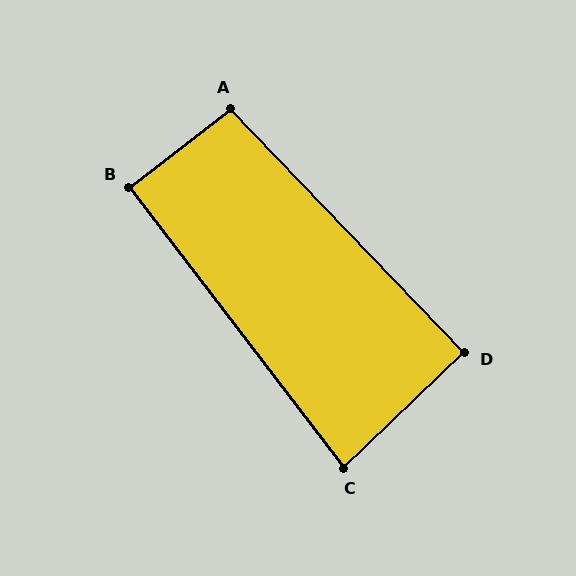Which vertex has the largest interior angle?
A, at approximately 96 degrees.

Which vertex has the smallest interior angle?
C, at approximately 84 degrees.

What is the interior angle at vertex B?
Approximately 90 degrees (approximately right).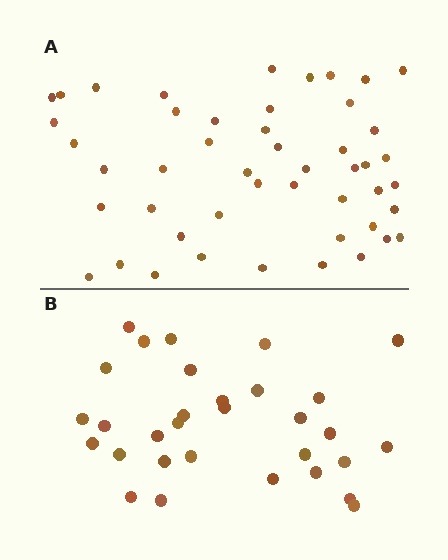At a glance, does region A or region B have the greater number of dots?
Region A (the top region) has more dots.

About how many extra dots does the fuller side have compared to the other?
Region A has approximately 15 more dots than region B.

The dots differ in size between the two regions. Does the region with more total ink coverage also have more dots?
No. Region B has more total ink coverage because its dots are larger, but region A actually contains more individual dots. Total area can be misleading — the number of items is what matters here.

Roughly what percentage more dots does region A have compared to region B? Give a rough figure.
About 55% more.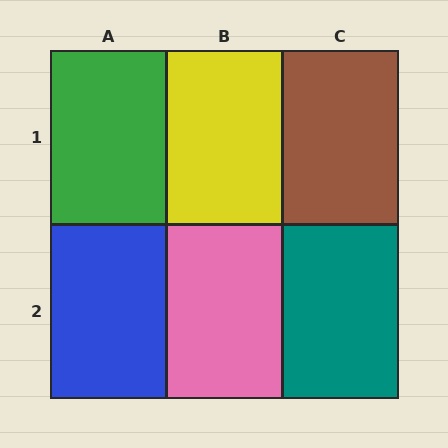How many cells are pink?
1 cell is pink.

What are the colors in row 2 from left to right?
Blue, pink, teal.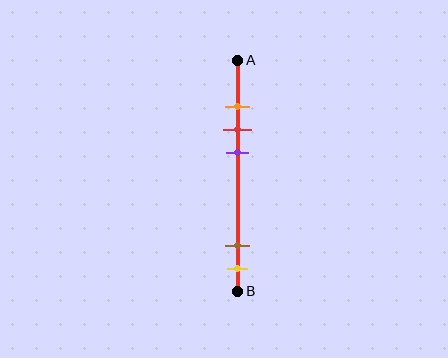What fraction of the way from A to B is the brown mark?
The brown mark is approximately 80% (0.8) of the way from A to B.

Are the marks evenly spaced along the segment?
No, the marks are not evenly spaced.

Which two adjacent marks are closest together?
The orange and red marks are the closest adjacent pair.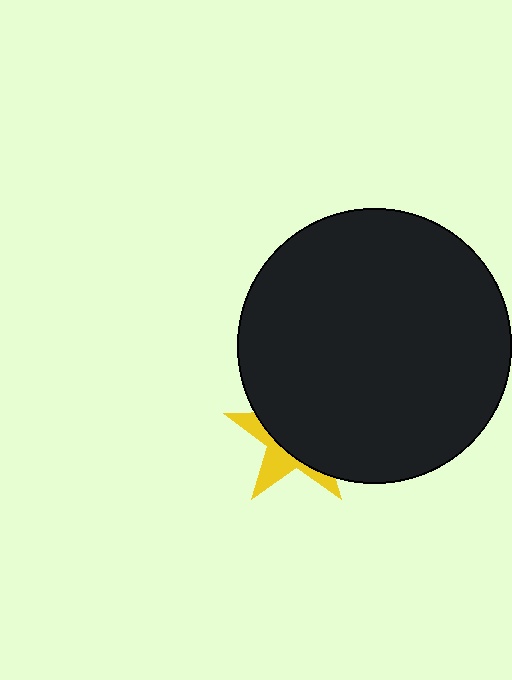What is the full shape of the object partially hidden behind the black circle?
The partially hidden object is a yellow star.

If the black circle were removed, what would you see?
You would see the complete yellow star.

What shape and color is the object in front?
The object in front is a black circle.